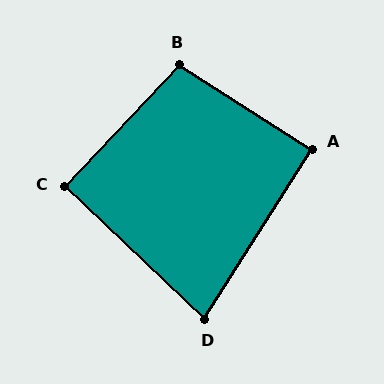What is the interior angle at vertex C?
Approximately 90 degrees (approximately right).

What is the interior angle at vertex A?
Approximately 90 degrees (approximately right).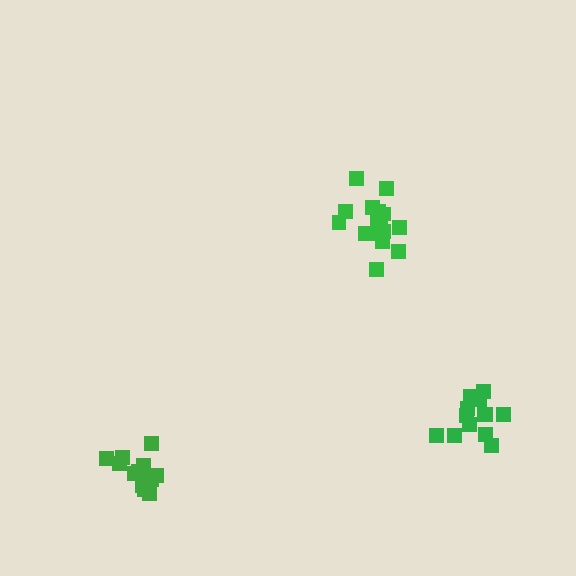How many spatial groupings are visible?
There are 3 spatial groupings.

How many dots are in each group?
Group 1: 16 dots, Group 2: 14 dots, Group 3: 13 dots (43 total).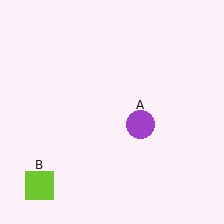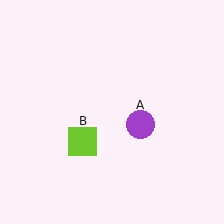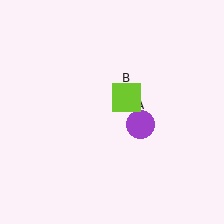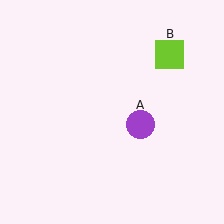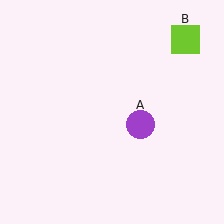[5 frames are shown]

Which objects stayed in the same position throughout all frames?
Purple circle (object A) remained stationary.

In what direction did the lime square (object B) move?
The lime square (object B) moved up and to the right.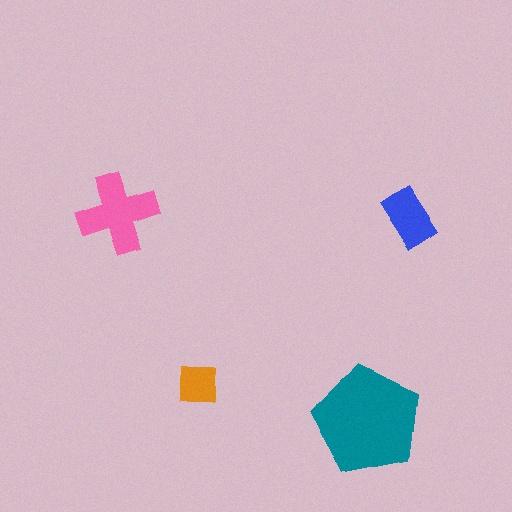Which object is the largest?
The teal pentagon.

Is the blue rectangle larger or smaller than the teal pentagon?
Smaller.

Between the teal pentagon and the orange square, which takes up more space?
The teal pentagon.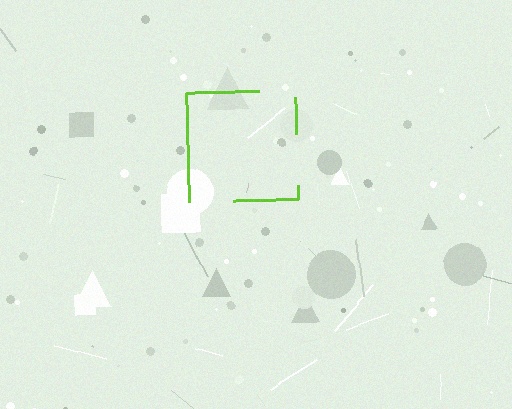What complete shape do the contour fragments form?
The contour fragments form a square.